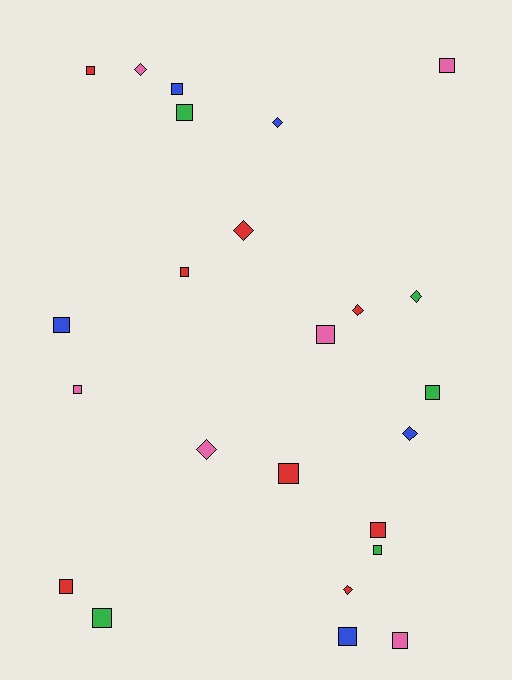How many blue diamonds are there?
There are 2 blue diamonds.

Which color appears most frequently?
Red, with 8 objects.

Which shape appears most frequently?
Square, with 16 objects.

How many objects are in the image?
There are 24 objects.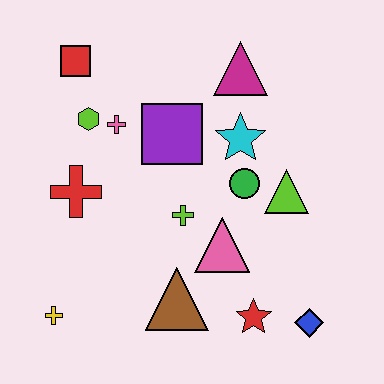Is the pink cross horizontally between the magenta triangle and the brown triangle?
No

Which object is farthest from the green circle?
The yellow cross is farthest from the green circle.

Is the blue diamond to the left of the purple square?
No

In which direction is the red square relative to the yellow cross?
The red square is above the yellow cross.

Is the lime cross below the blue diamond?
No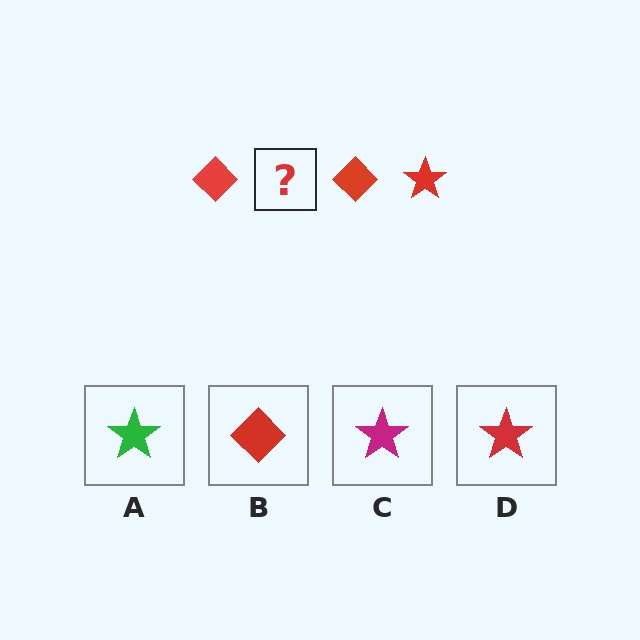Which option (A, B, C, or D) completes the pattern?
D.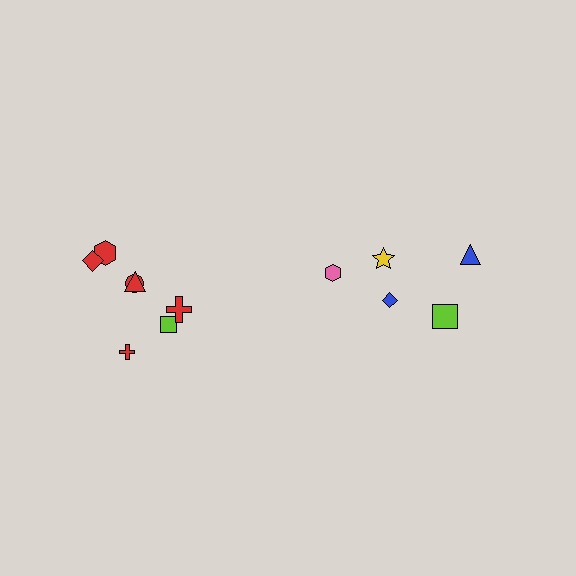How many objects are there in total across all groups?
There are 12 objects.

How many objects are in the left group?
There are 7 objects.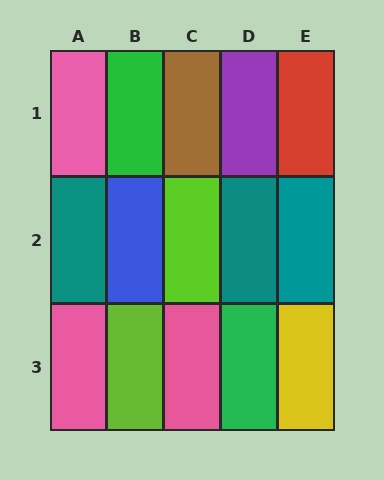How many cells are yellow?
1 cell is yellow.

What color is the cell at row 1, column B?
Green.